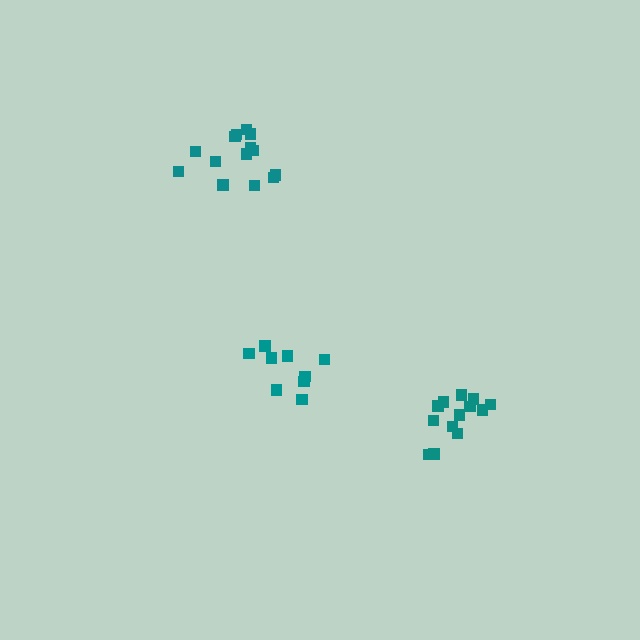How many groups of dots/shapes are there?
There are 3 groups.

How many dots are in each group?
Group 1: 13 dots, Group 2: 14 dots, Group 3: 9 dots (36 total).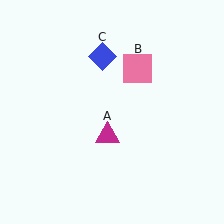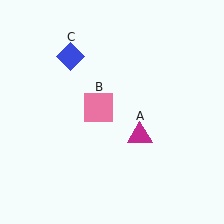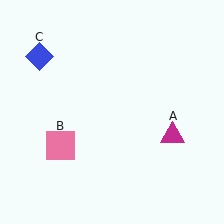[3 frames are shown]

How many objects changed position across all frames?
3 objects changed position: magenta triangle (object A), pink square (object B), blue diamond (object C).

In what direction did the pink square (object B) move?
The pink square (object B) moved down and to the left.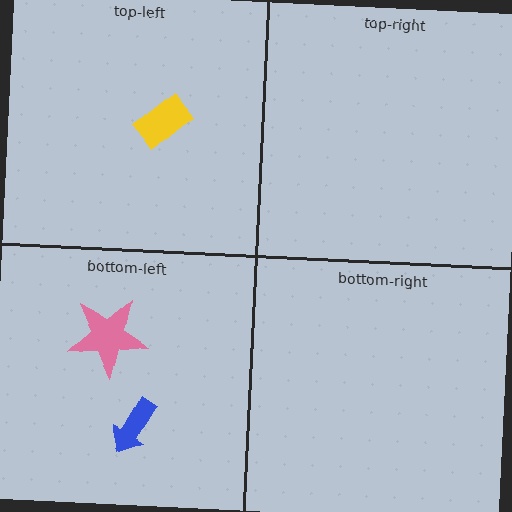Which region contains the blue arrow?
The bottom-left region.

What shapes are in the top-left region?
The yellow rectangle.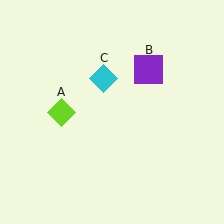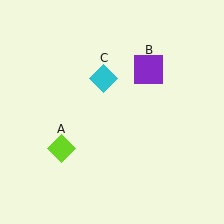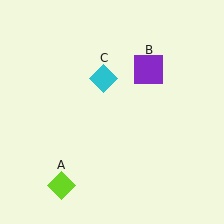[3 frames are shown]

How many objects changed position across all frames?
1 object changed position: lime diamond (object A).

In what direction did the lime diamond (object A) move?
The lime diamond (object A) moved down.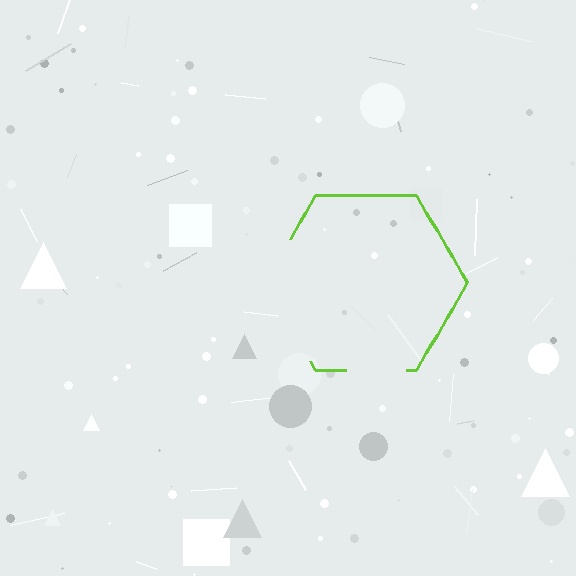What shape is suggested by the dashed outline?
The dashed outline suggests a hexagon.